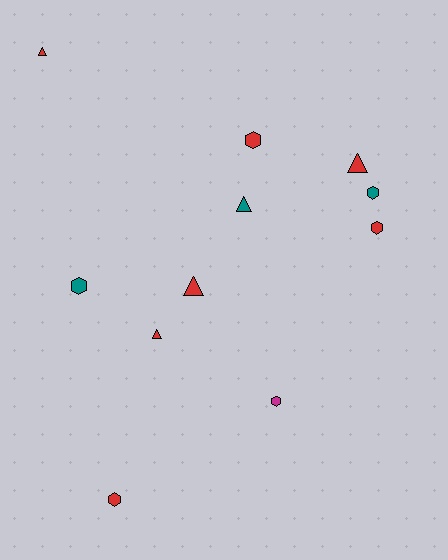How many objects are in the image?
There are 11 objects.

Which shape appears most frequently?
Hexagon, with 6 objects.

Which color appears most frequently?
Red, with 7 objects.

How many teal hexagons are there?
There are 2 teal hexagons.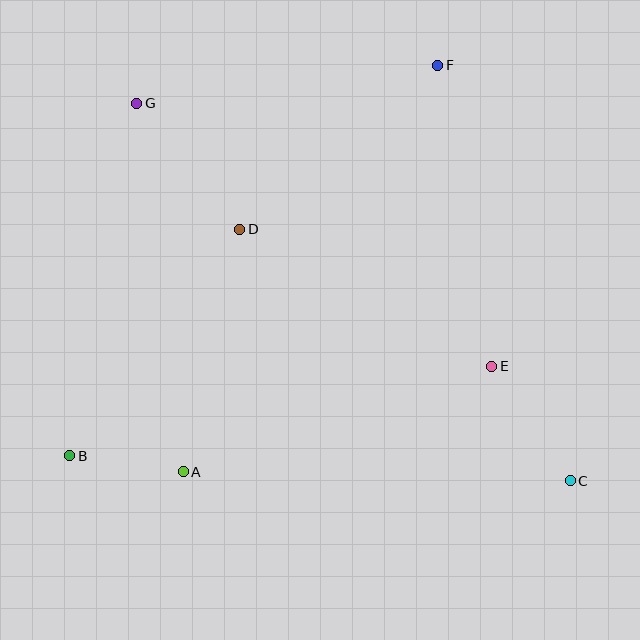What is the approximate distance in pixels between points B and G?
The distance between B and G is approximately 359 pixels.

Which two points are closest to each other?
Points A and B are closest to each other.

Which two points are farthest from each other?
Points C and G are farthest from each other.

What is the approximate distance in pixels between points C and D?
The distance between C and D is approximately 415 pixels.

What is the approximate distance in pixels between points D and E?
The distance between D and E is approximately 287 pixels.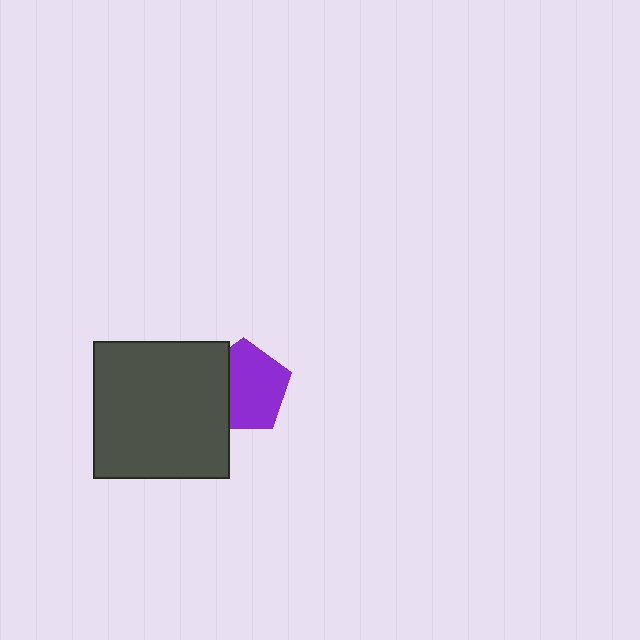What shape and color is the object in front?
The object in front is a dark gray square.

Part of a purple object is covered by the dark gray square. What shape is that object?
It is a pentagon.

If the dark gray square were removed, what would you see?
You would see the complete purple pentagon.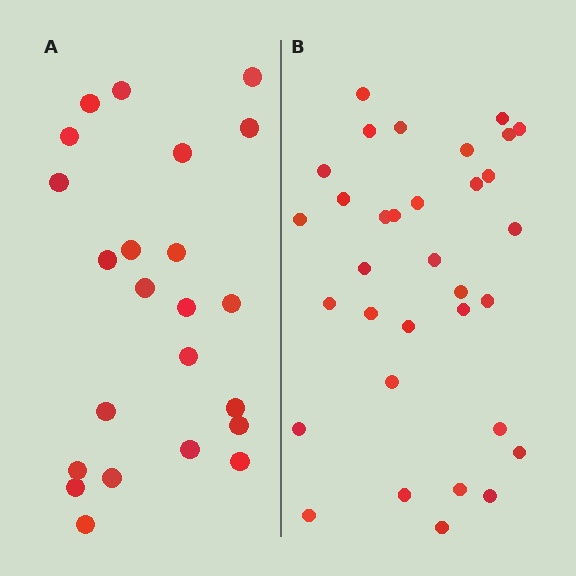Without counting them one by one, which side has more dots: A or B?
Region B (the right region) has more dots.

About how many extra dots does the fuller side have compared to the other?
Region B has roughly 10 or so more dots than region A.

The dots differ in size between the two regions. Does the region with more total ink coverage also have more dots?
No. Region A has more total ink coverage because its dots are larger, but region B actually contains more individual dots. Total area can be misleading — the number of items is what matters here.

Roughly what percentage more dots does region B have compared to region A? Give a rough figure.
About 45% more.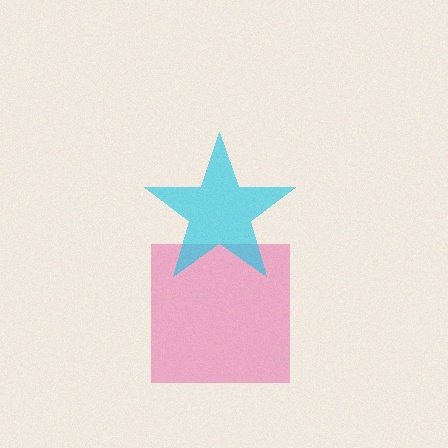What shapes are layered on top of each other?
The layered shapes are: a pink square, a cyan star.